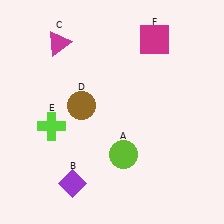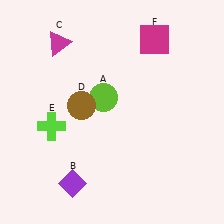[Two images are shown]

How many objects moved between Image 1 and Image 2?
1 object moved between the two images.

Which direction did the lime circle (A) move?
The lime circle (A) moved up.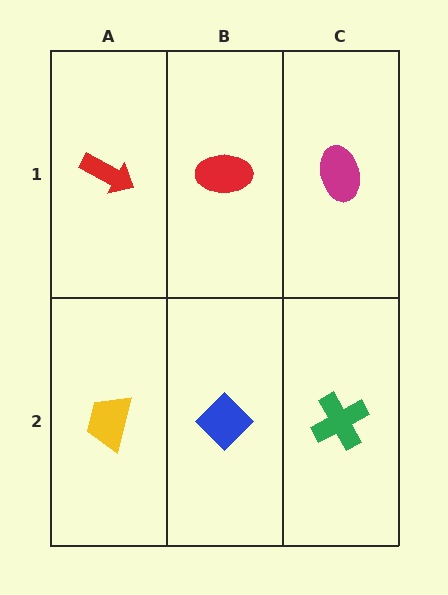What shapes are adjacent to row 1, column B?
A blue diamond (row 2, column B), a red arrow (row 1, column A), a magenta ellipse (row 1, column C).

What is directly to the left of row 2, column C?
A blue diamond.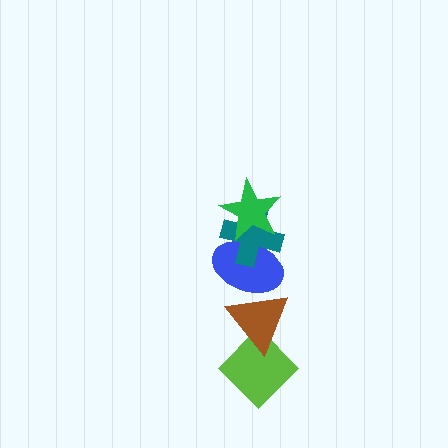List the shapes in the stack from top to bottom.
From top to bottom: the green star, the teal cross, the blue ellipse, the brown triangle, the lime diamond.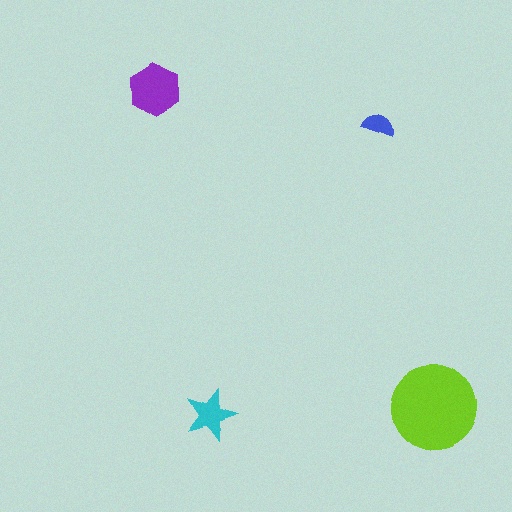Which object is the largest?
The lime circle.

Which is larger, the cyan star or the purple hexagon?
The purple hexagon.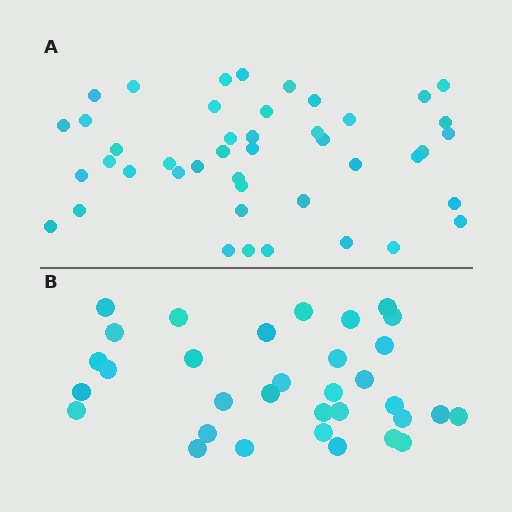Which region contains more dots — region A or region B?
Region A (the top region) has more dots.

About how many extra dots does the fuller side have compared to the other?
Region A has roughly 12 or so more dots than region B.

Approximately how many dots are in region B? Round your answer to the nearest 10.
About 30 dots. (The exact count is 33, which rounds to 30.)